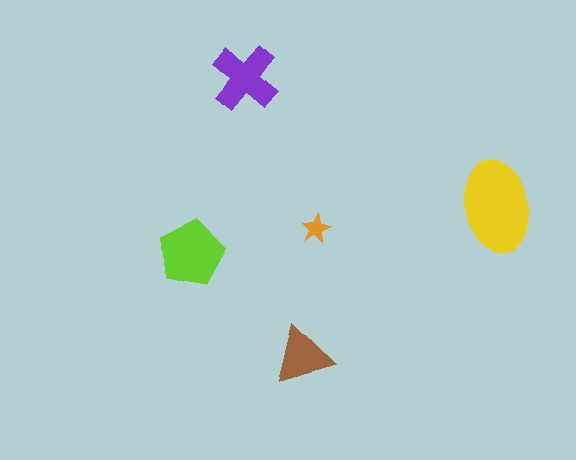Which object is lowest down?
The brown triangle is bottommost.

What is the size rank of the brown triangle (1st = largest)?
4th.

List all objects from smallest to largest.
The orange star, the brown triangle, the purple cross, the lime pentagon, the yellow ellipse.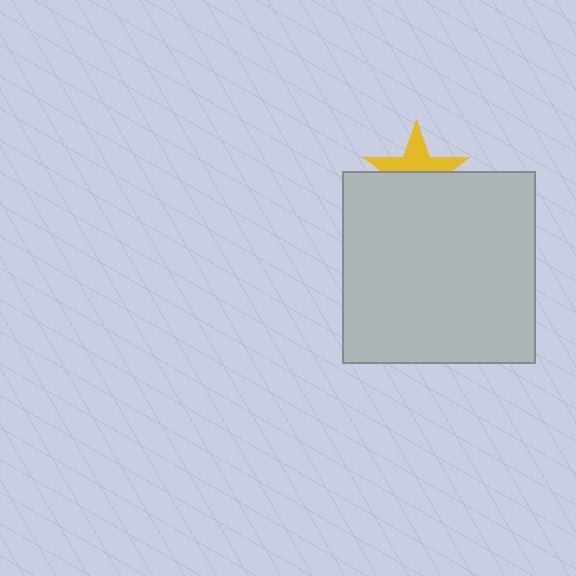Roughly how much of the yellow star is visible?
About half of it is visible (roughly 47%).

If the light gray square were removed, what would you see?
You would see the complete yellow star.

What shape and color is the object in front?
The object in front is a light gray square.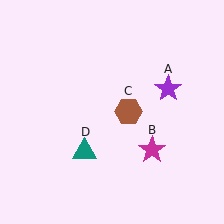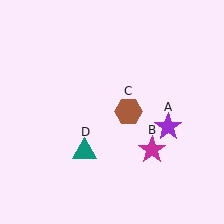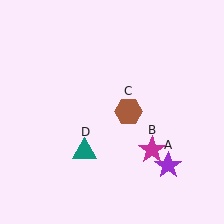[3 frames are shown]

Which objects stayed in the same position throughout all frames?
Magenta star (object B) and brown hexagon (object C) and teal triangle (object D) remained stationary.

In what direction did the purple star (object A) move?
The purple star (object A) moved down.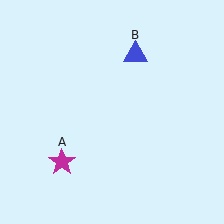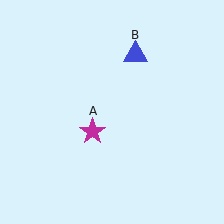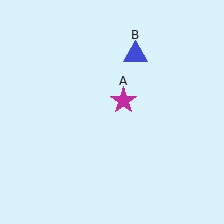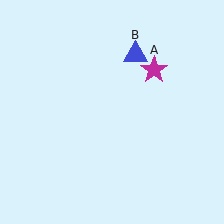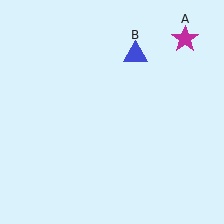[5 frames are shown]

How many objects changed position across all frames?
1 object changed position: magenta star (object A).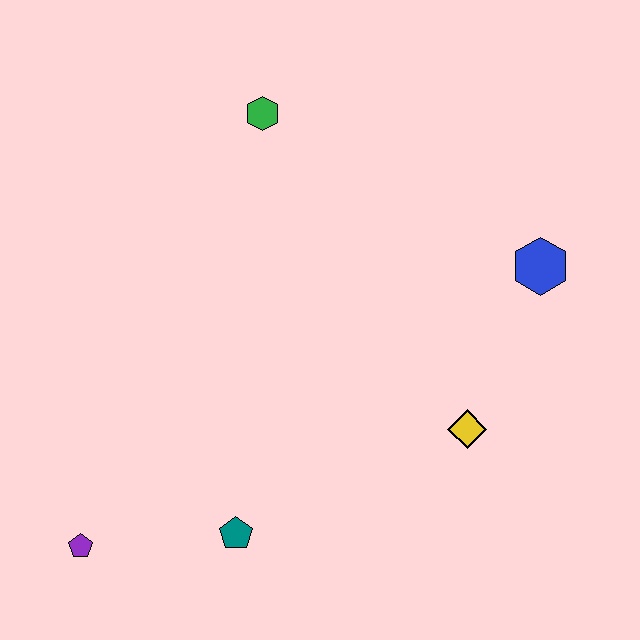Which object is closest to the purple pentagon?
The teal pentagon is closest to the purple pentagon.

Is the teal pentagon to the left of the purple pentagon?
No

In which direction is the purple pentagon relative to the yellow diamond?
The purple pentagon is to the left of the yellow diamond.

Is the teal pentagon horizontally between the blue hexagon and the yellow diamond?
No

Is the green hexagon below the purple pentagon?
No